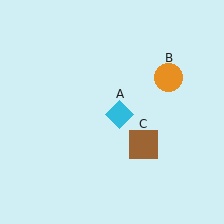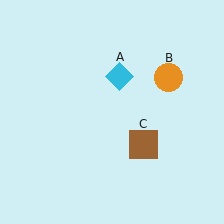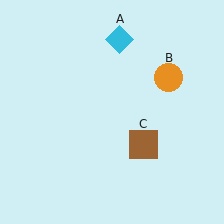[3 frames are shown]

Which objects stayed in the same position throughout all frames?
Orange circle (object B) and brown square (object C) remained stationary.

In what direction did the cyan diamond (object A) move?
The cyan diamond (object A) moved up.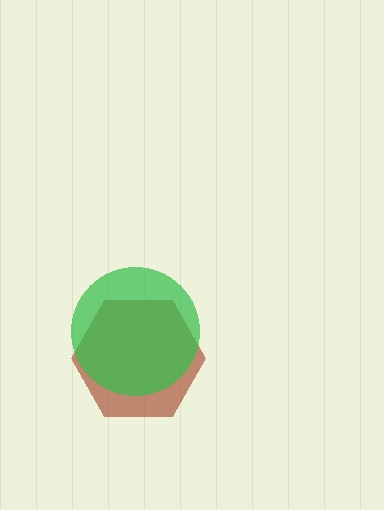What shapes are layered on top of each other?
The layered shapes are: a brown hexagon, a green circle.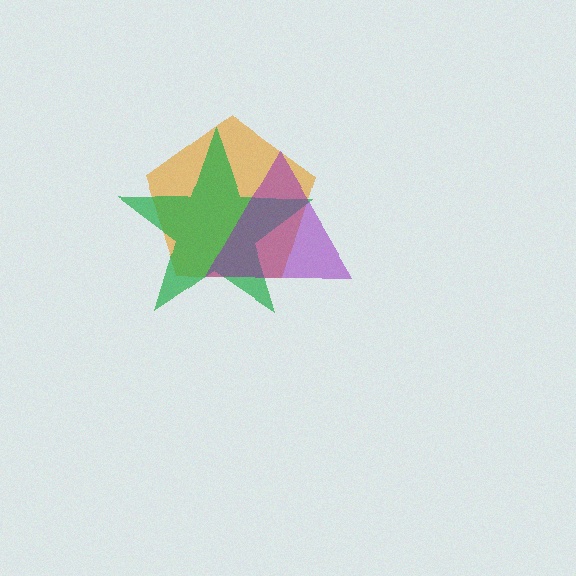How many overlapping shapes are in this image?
There are 3 overlapping shapes in the image.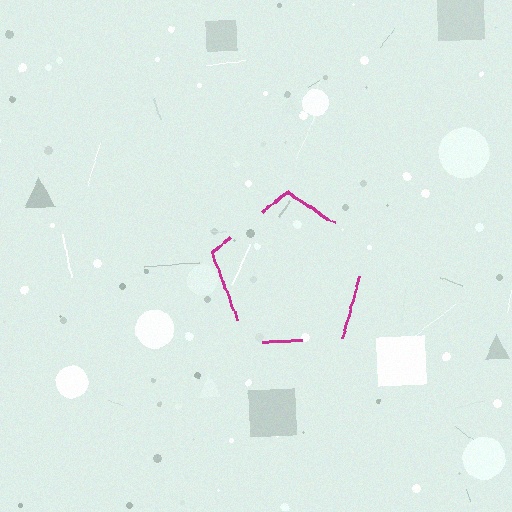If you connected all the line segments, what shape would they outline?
They would outline a pentagon.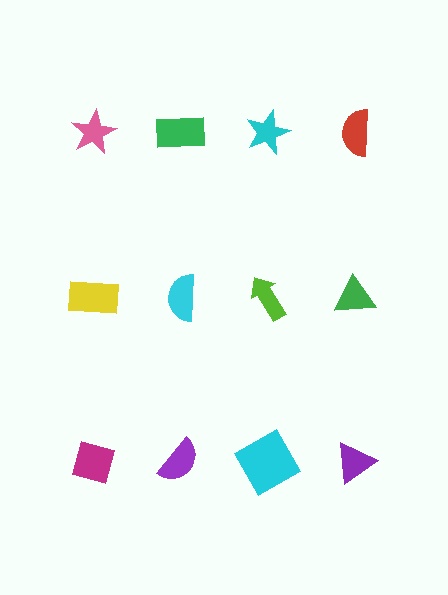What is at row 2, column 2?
A cyan semicircle.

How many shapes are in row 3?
4 shapes.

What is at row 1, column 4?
A red semicircle.